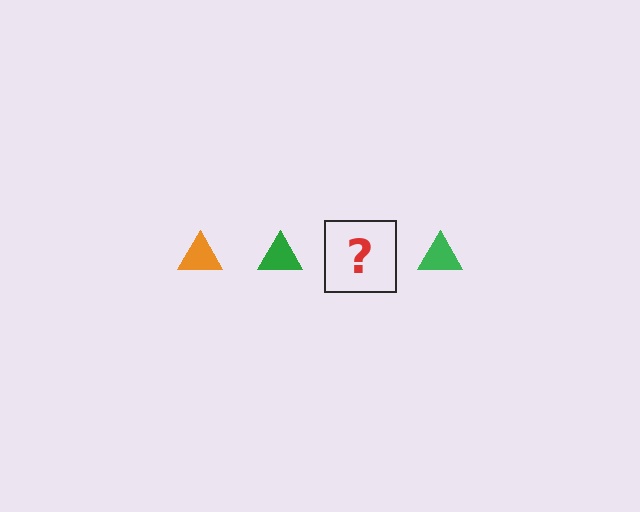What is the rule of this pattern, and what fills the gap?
The rule is that the pattern cycles through orange, green triangles. The gap should be filled with an orange triangle.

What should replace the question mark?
The question mark should be replaced with an orange triangle.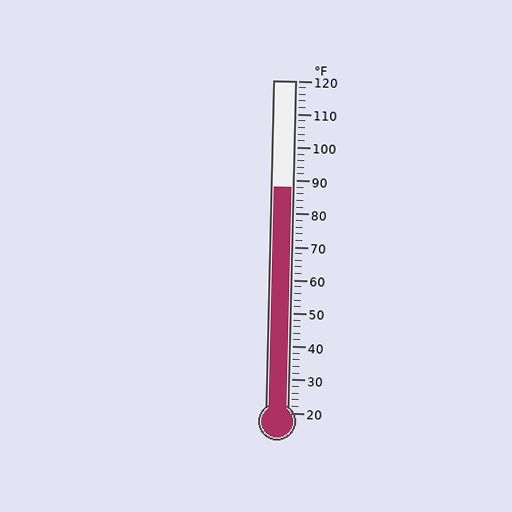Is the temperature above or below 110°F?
The temperature is below 110°F.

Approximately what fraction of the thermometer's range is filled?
The thermometer is filled to approximately 70% of its range.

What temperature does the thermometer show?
The thermometer shows approximately 88°F.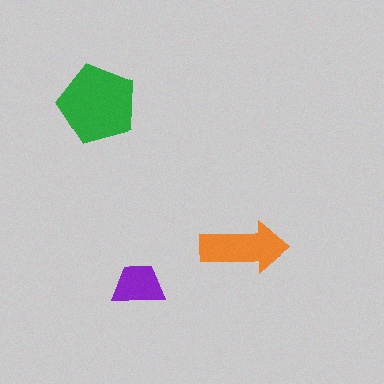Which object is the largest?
The green pentagon.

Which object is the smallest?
The purple trapezoid.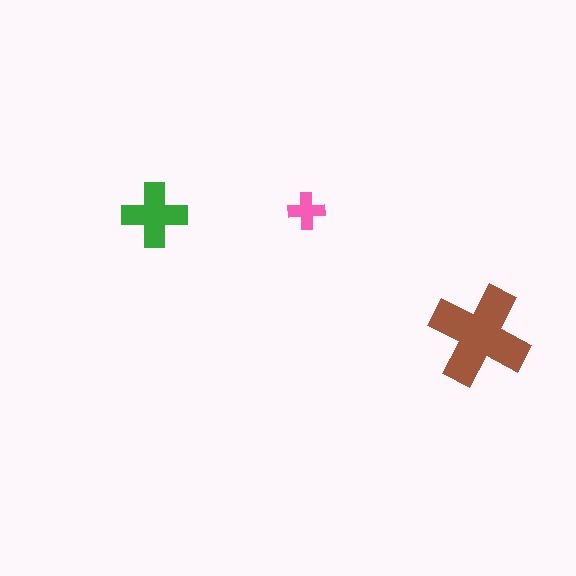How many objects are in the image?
There are 3 objects in the image.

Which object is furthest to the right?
The brown cross is rightmost.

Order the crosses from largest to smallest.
the brown one, the green one, the pink one.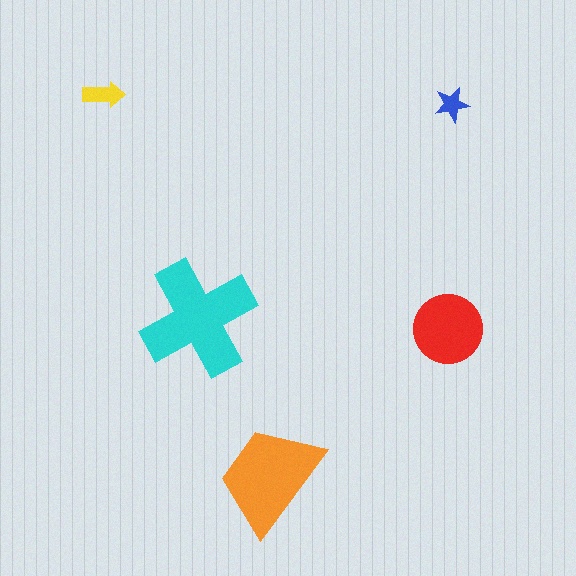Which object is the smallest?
The blue star.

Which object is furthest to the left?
The yellow arrow is leftmost.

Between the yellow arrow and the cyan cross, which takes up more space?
The cyan cross.